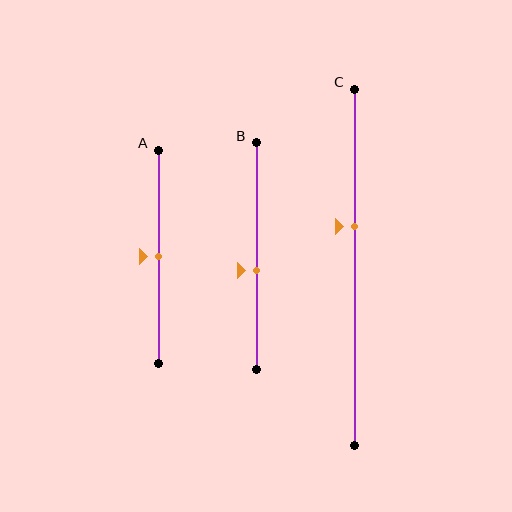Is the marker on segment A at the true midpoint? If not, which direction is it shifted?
Yes, the marker on segment A is at the true midpoint.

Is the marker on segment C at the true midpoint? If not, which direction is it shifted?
No, the marker on segment C is shifted upward by about 11% of the segment length.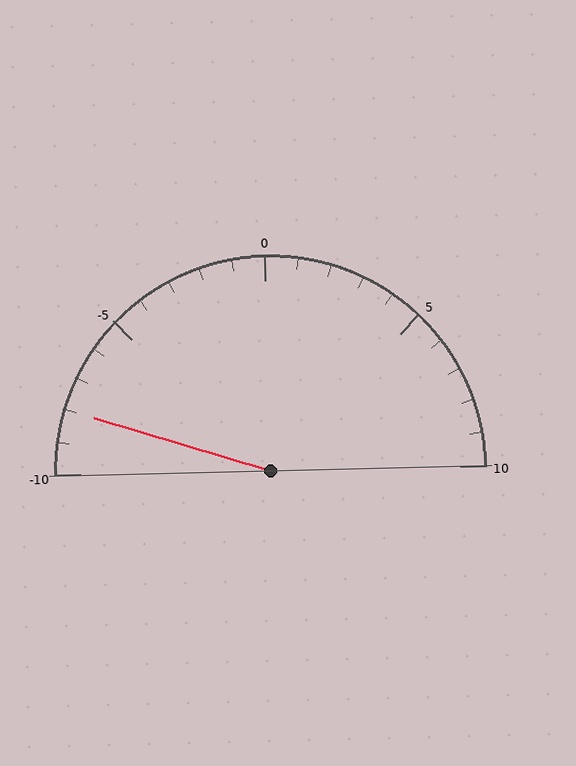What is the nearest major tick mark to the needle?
The nearest major tick mark is -10.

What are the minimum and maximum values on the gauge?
The gauge ranges from -10 to 10.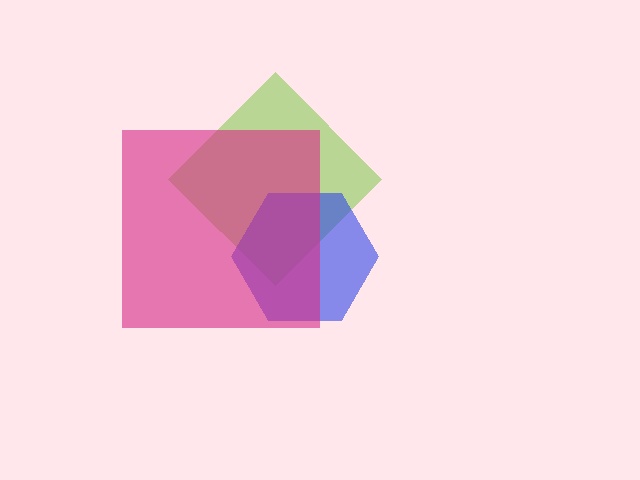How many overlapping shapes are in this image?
There are 3 overlapping shapes in the image.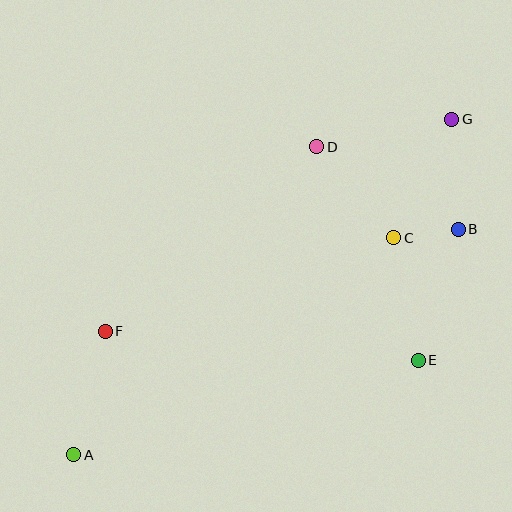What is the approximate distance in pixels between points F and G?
The distance between F and G is approximately 406 pixels.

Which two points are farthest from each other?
Points A and G are farthest from each other.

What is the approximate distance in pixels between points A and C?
The distance between A and C is approximately 387 pixels.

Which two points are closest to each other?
Points B and C are closest to each other.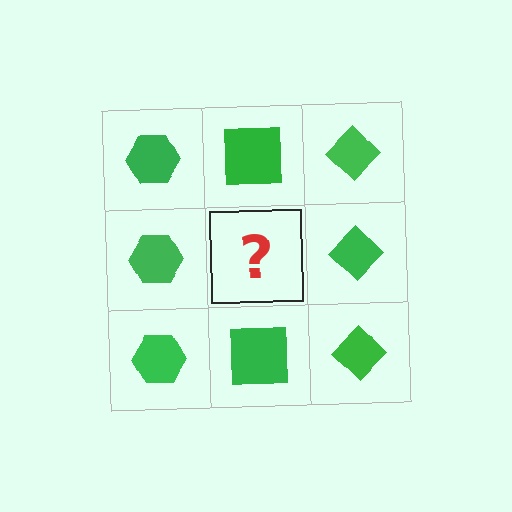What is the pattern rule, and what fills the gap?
The rule is that each column has a consistent shape. The gap should be filled with a green square.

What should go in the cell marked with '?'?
The missing cell should contain a green square.